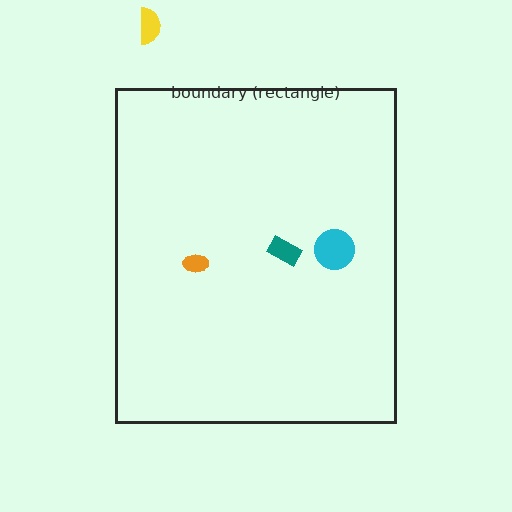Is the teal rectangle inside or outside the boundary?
Inside.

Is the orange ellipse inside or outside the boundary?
Inside.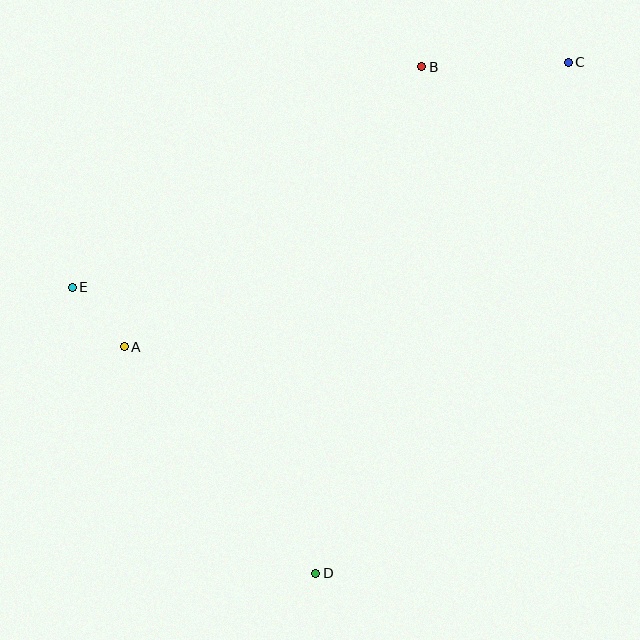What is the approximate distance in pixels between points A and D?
The distance between A and D is approximately 296 pixels.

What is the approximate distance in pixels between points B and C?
The distance between B and C is approximately 146 pixels.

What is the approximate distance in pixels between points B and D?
The distance between B and D is approximately 517 pixels.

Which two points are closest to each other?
Points A and E are closest to each other.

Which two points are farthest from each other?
Points C and D are farthest from each other.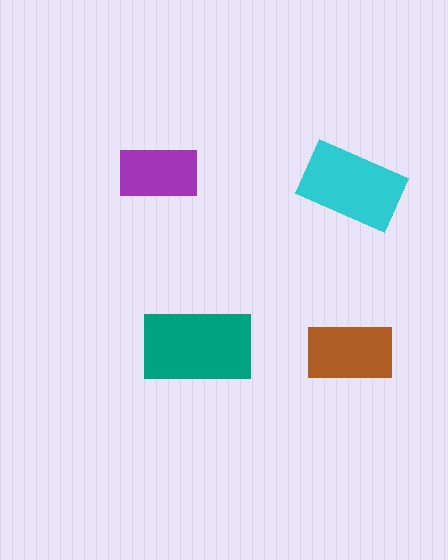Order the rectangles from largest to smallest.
the teal one, the cyan one, the brown one, the purple one.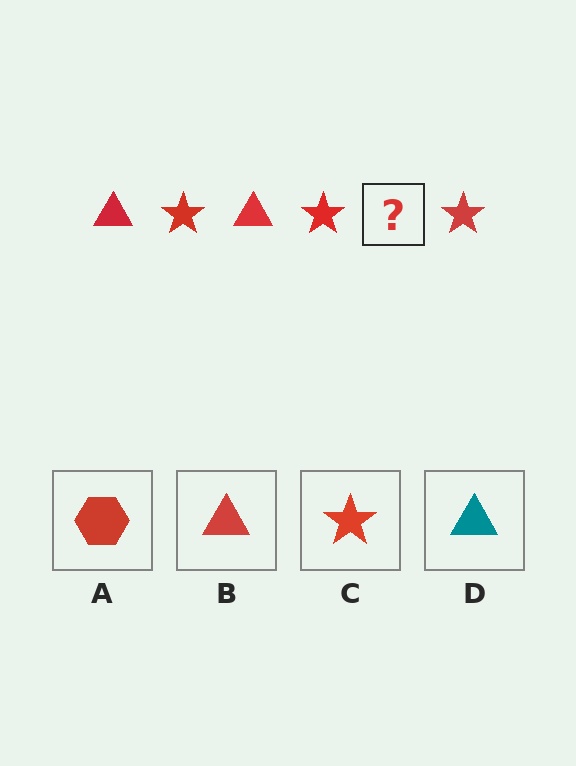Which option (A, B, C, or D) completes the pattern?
B.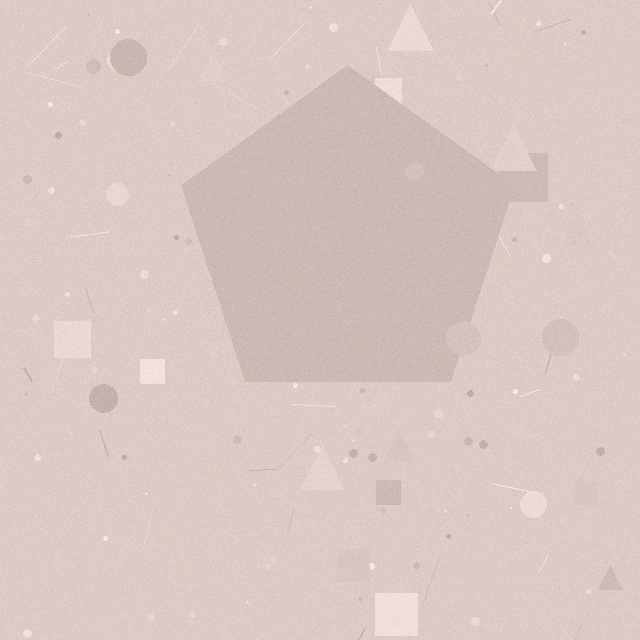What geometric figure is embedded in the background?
A pentagon is embedded in the background.